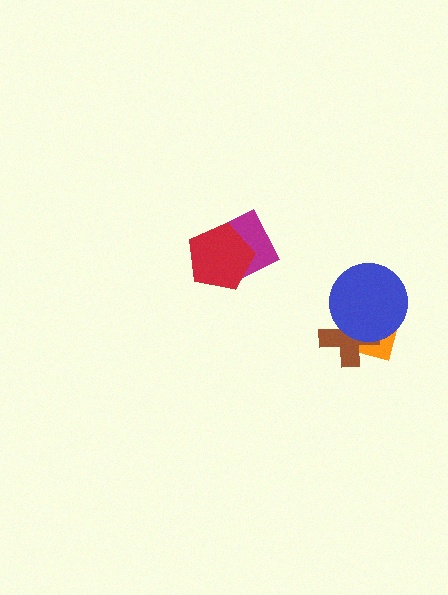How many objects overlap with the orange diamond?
2 objects overlap with the orange diamond.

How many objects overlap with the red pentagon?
1 object overlaps with the red pentagon.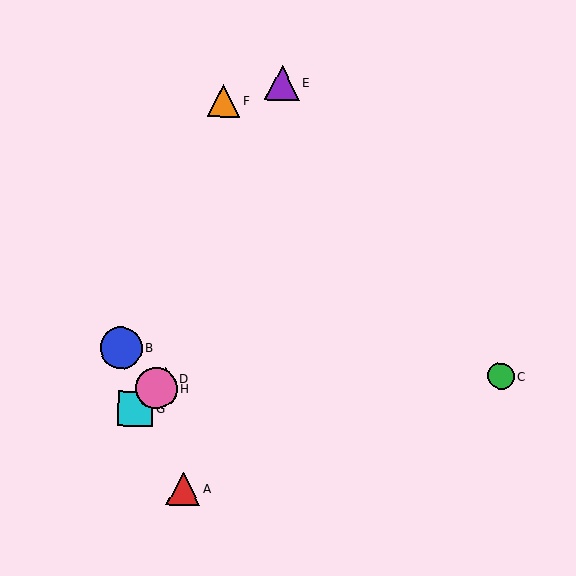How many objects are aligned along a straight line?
3 objects (D, G, H) are aligned along a straight line.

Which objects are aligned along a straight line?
Objects D, G, H are aligned along a straight line.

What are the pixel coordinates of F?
Object F is at (223, 100).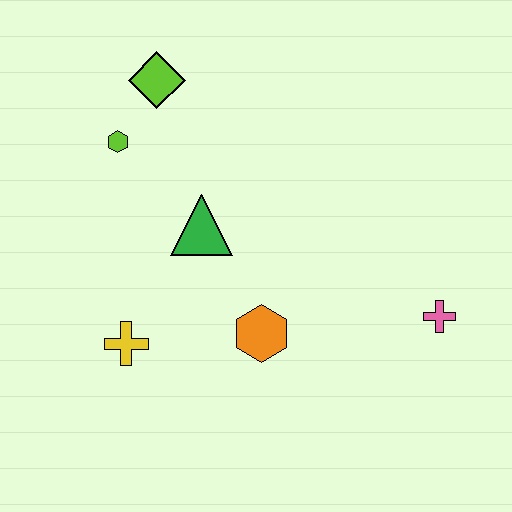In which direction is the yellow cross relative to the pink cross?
The yellow cross is to the left of the pink cross.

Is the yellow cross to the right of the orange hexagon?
No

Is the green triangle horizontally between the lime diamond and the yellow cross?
No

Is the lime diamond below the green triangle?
No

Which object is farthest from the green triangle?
The pink cross is farthest from the green triangle.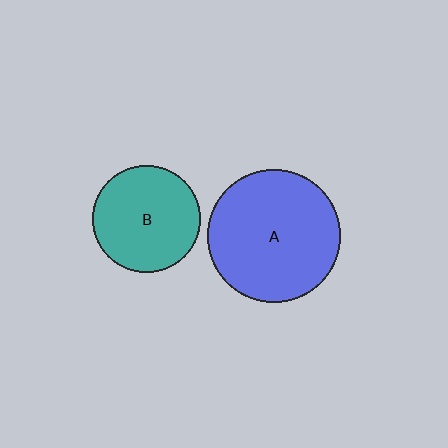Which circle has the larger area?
Circle A (blue).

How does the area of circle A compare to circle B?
Approximately 1.5 times.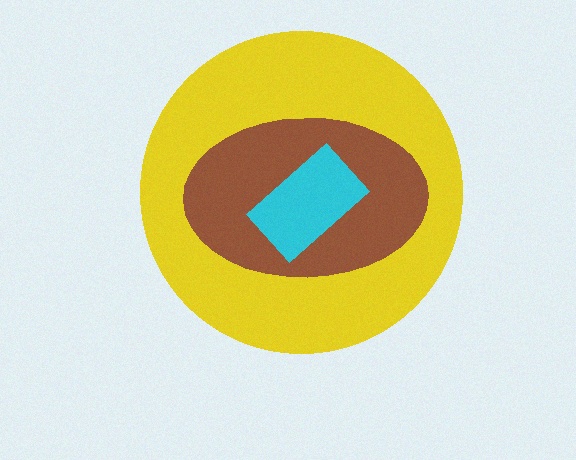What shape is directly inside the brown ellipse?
The cyan rectangle.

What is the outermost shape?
The yellow circle.